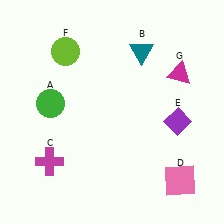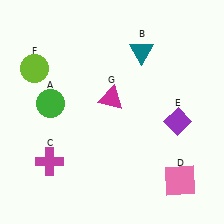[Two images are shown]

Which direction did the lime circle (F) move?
The lime circle (F) moved left.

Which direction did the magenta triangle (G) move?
The magenta triangle (G) moved left.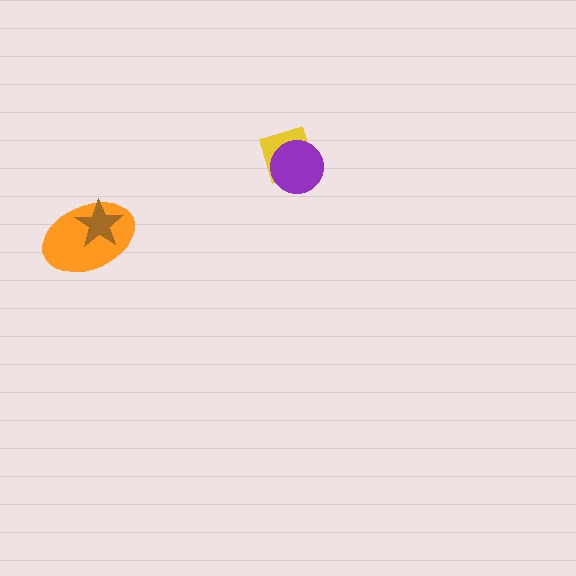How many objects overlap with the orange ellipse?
1 object overlaps with the orange ellipse.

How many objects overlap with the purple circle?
1 object overlaps with the purple circle.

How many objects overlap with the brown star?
1 object overlaps with the brown star.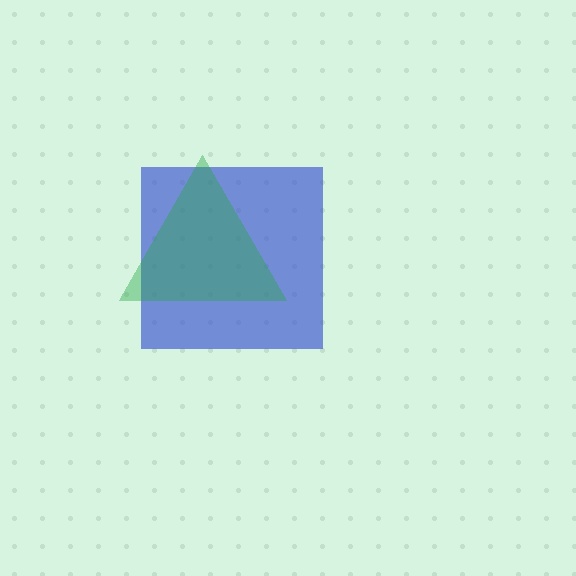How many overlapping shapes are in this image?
There are 2 overlapping shapes in the image.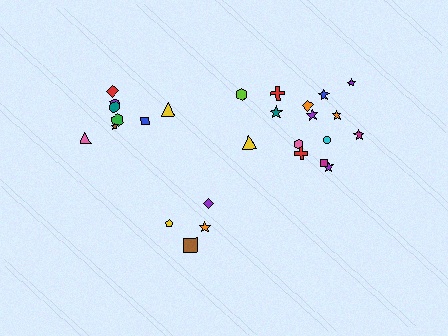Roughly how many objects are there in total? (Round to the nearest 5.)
Roughly 25 objects in total.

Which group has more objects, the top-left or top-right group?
The top-right group.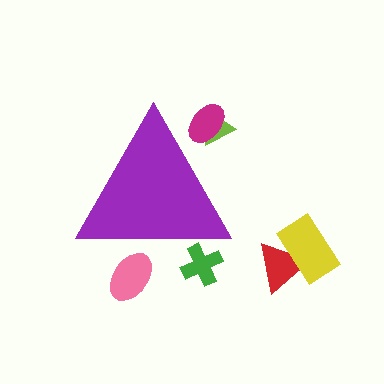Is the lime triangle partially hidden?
Yes, the lime triangle is partially hidden behind the purple triangle.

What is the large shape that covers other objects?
A purple triangle.